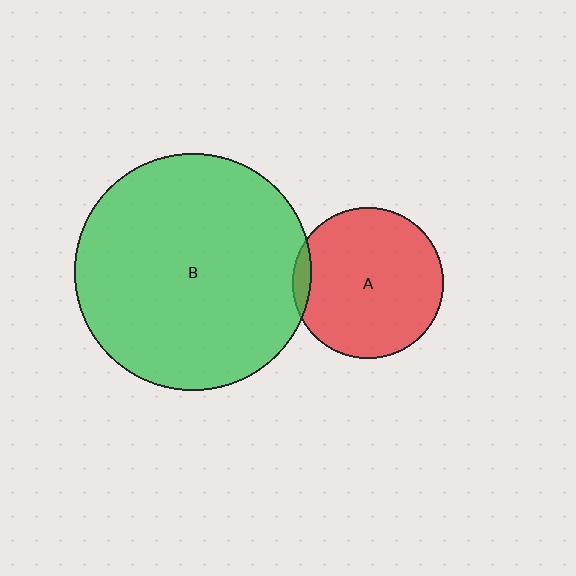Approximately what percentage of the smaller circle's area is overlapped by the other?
Approximately 5%.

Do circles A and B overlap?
Yes.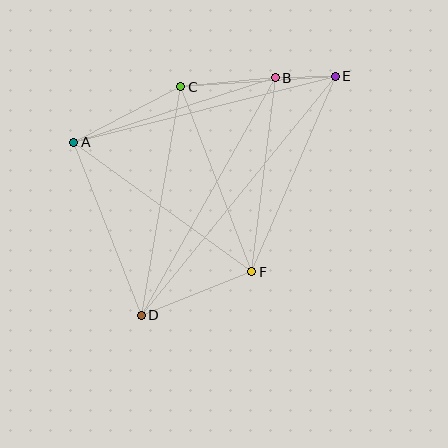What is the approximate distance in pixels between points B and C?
The distance between B and C is approximately 95 pixels.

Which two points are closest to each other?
Points B and E are closest to each other.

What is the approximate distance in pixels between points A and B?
The distance between A and B is approximately 211 pixels.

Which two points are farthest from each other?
Points D and E are farthest from each other.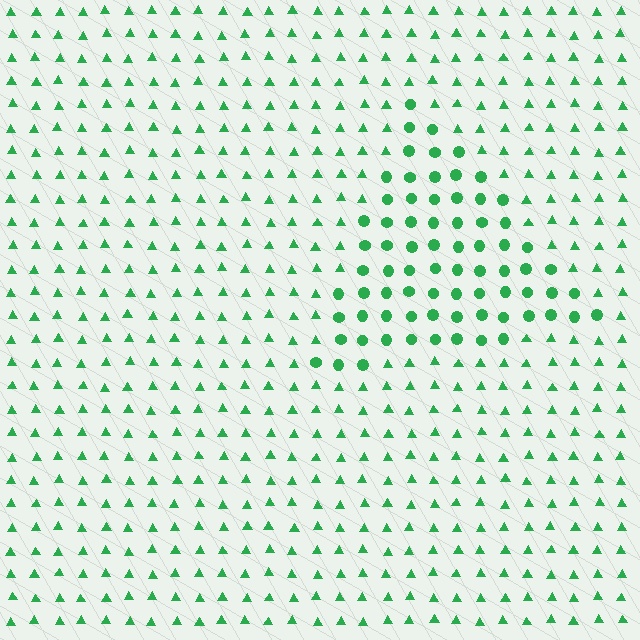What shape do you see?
I see a triangle.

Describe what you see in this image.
The image is filled with small green elements arranged in a uniform grid. A triangle-shaped region contains circles, while the surrounding area contains triangles. The boundary is defined purely by the change in element shape.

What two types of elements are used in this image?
The image uses circles inside the triangle region and triangles outside it.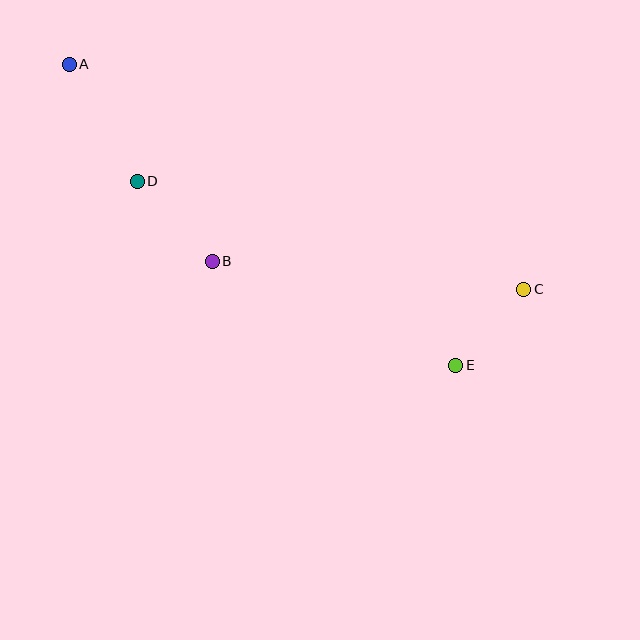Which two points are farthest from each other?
Points A and C are farthest from each other.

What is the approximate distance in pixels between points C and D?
The distance between C and D is approximately 401 pixels.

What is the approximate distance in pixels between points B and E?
The distance between B and E is approximately 265 pixels.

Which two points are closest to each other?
Points C and E are closest to each other.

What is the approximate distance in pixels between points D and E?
The distance between D and E is approximately 367 pixels.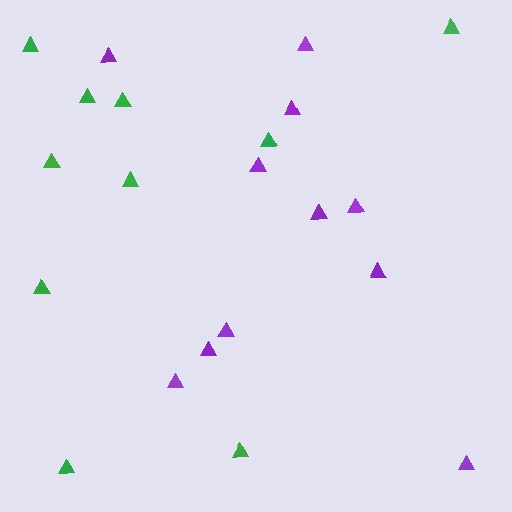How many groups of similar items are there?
There are 2 groups: one group of purple triangles (11) and one group of green triangles (10).